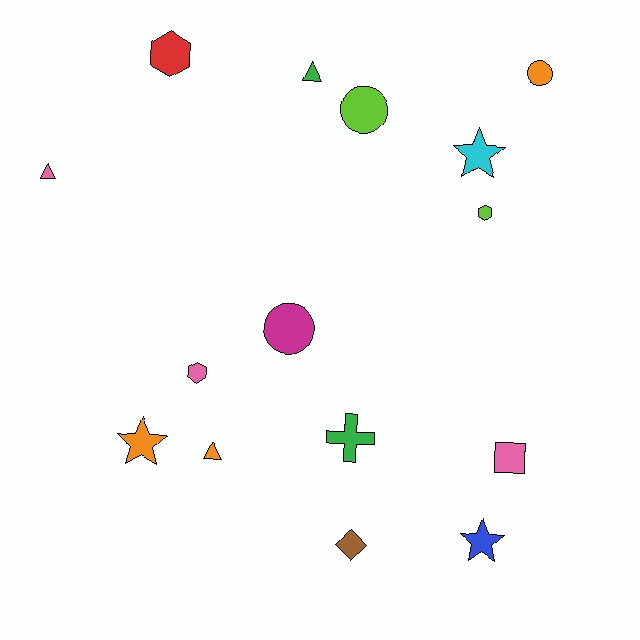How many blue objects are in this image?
There is 1 blue object.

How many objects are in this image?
There are 15 objects.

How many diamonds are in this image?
There is 1 diamond.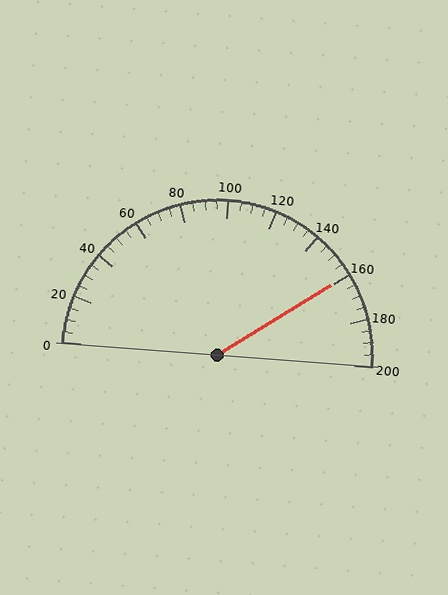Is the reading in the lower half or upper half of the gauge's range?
The reading is in the upper half of the range (0 to 200).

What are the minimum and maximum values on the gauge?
The gauge ranges from 0 to 200.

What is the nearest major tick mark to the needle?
The nearest major tick mark is 160.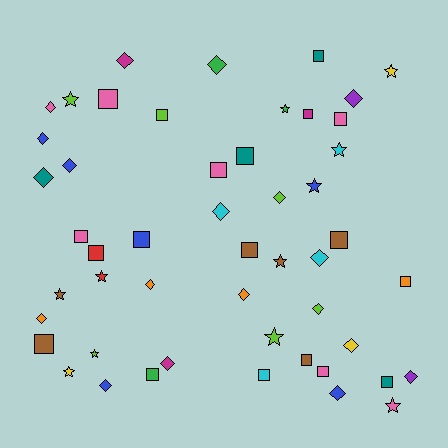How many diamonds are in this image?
There are 19 diamonds.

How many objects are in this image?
There are 50 objects.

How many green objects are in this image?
There are 3 green objects.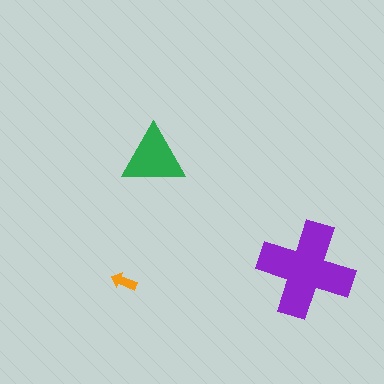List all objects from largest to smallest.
The purple cross, the green triangle, the orange arrow.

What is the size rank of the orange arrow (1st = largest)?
3rd.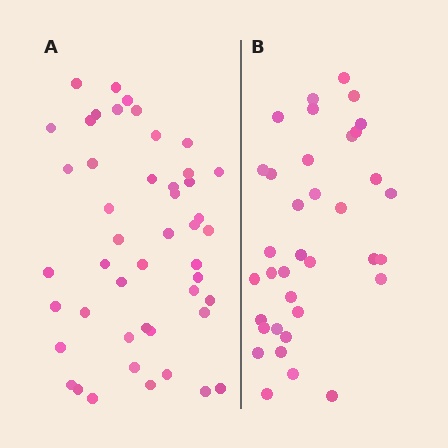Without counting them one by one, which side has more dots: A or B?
Region A (the left region) has more dots.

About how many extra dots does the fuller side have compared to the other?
Region A has roughly 12 or so more dots than region B.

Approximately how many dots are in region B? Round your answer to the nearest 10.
About 40 dots. (The exact count is 36, which rounds to 40.)